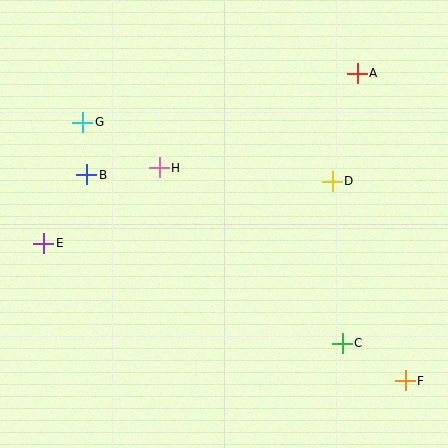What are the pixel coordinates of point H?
Point H is at (159, 168).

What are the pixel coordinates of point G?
Point G is at (83, 122).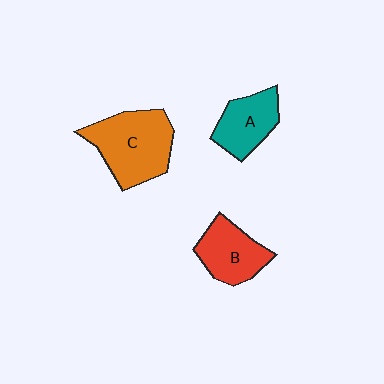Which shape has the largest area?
Shape C (orange).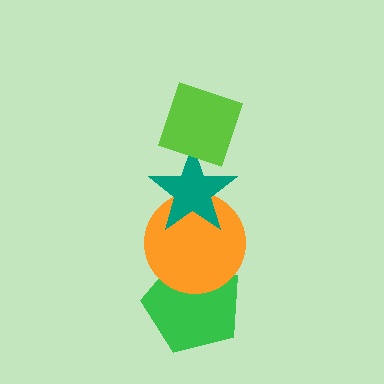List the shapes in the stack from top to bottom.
From top to bottom: the lime diamond, the teal star, the orange circle, the green pentagon.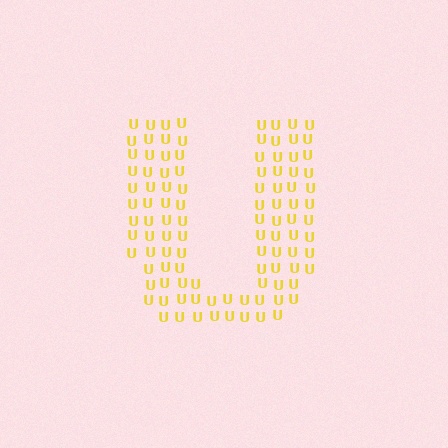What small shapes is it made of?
It is made of small letter U's.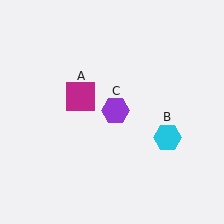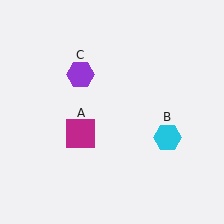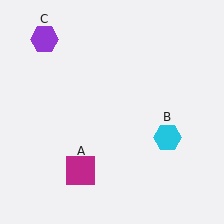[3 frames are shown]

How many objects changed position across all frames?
2 objects changed position: magenta square (object A), purple hexagon (object C).